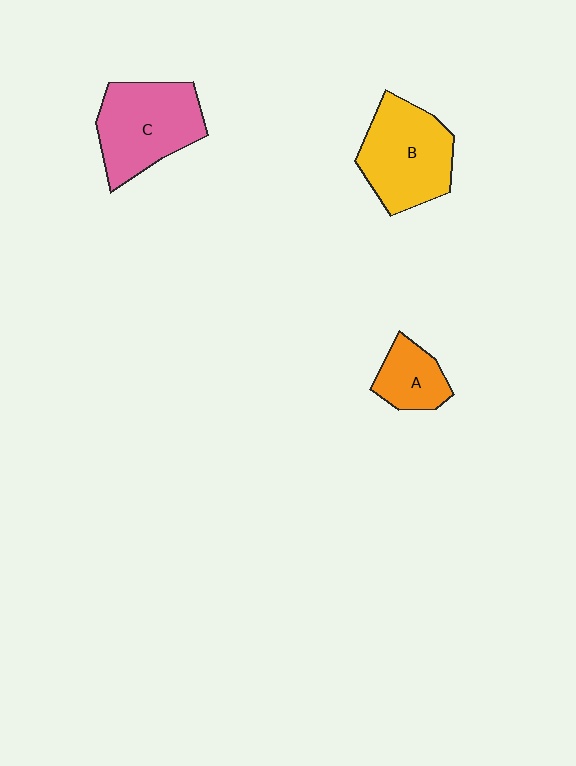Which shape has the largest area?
Shape C (pink).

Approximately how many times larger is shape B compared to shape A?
Approximately 2.0 times.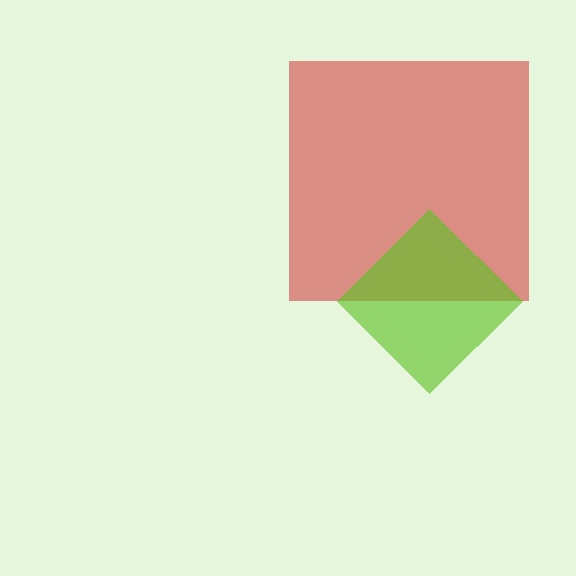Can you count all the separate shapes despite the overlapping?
Yes, there are 2 separate shapes.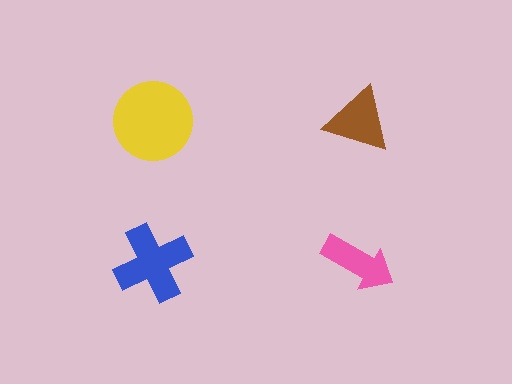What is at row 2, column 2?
A pink arrow.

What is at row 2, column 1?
A blue cross.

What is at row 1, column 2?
A brown triangle.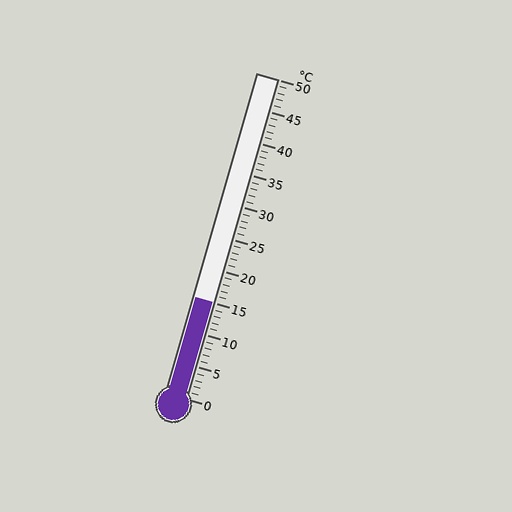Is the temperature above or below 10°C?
The temperature is above 10°C.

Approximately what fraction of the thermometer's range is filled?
The thermometer is filled to approximately 30% of its range.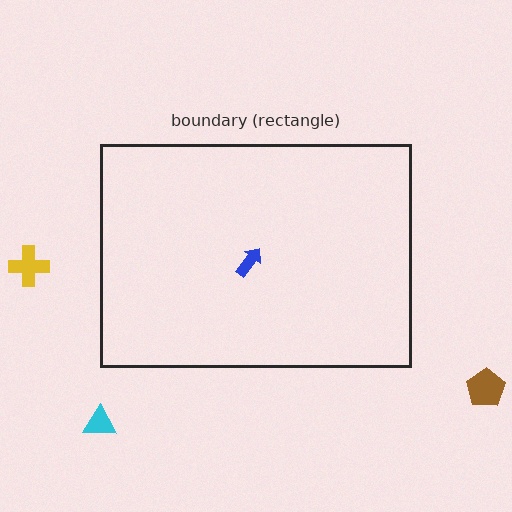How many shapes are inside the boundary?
1 inside, 3 outside.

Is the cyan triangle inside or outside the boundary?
Outside.